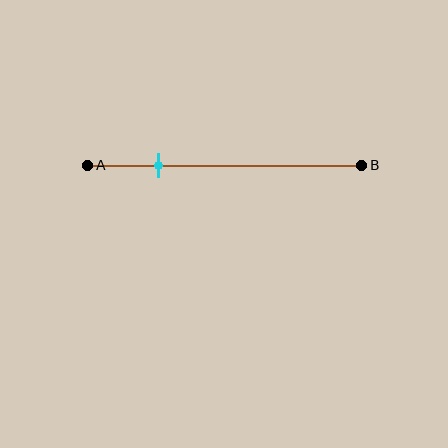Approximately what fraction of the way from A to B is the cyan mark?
The cyan mark is approximately 25% of the way from A to B.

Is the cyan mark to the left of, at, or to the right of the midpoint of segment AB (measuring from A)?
The cyan mark is to the left of the midpoint of segment AB.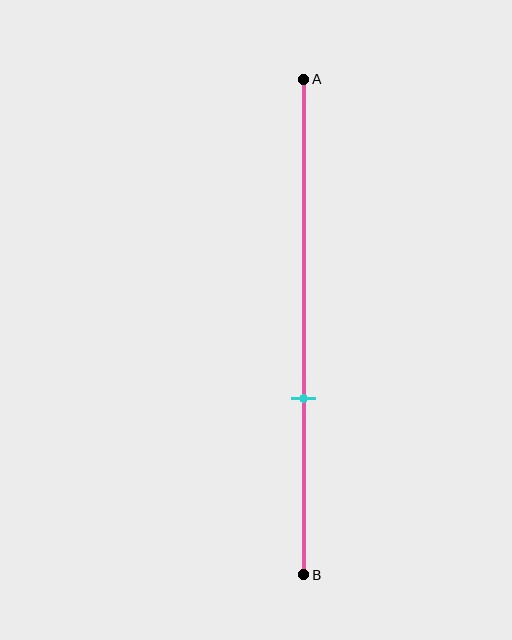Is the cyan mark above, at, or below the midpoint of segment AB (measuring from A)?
The cyan mark is below the midpoint of segment AB.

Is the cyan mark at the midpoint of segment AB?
No, the mark is at about 65% from A, not at the 50% midpoint.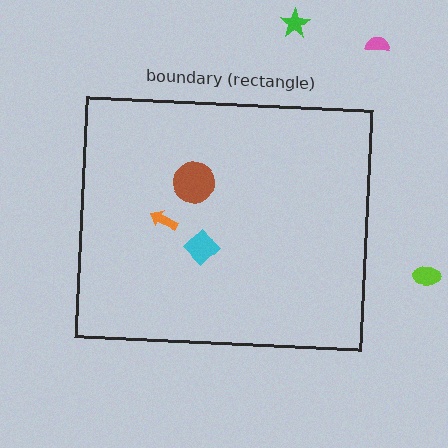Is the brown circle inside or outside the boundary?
Inside.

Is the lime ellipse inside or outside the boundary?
Outside.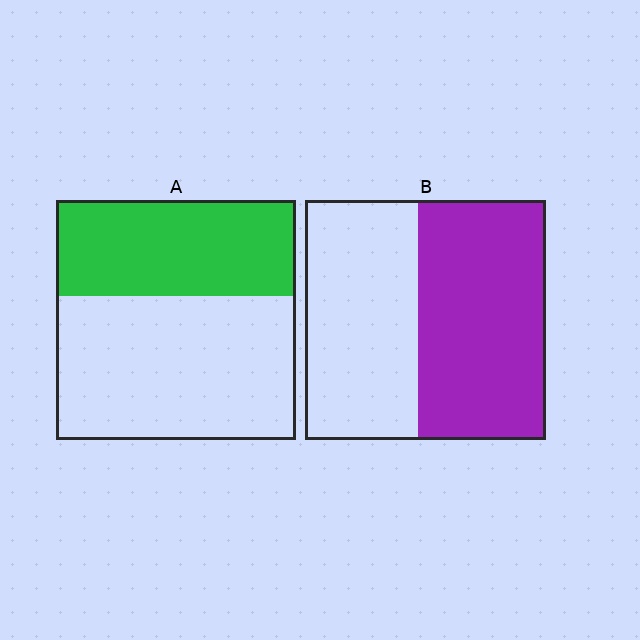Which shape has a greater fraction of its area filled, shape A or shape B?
Shape B.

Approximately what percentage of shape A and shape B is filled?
A is approximately 40% and B is approximately 55%.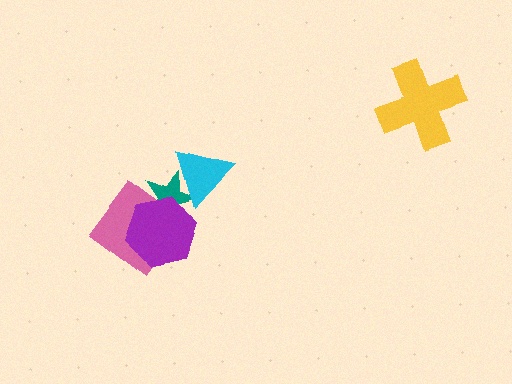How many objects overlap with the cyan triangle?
1 object overlaps with the cyan triangle.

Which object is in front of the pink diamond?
The purple hexagon is in front of the pink diamond.